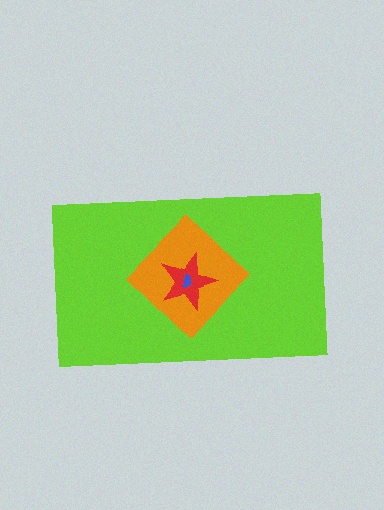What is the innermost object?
The blue semicircle.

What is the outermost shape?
The lime rectangle.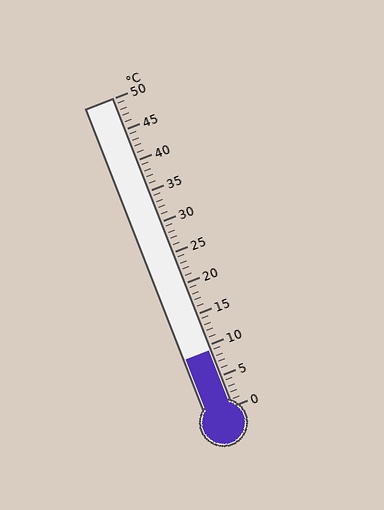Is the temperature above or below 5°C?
The temperature is above 5°C.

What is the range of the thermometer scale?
The thermometer scale ranges from 0°C to 50°C.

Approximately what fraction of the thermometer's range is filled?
The thermometer is filled to approximately 20% of its range.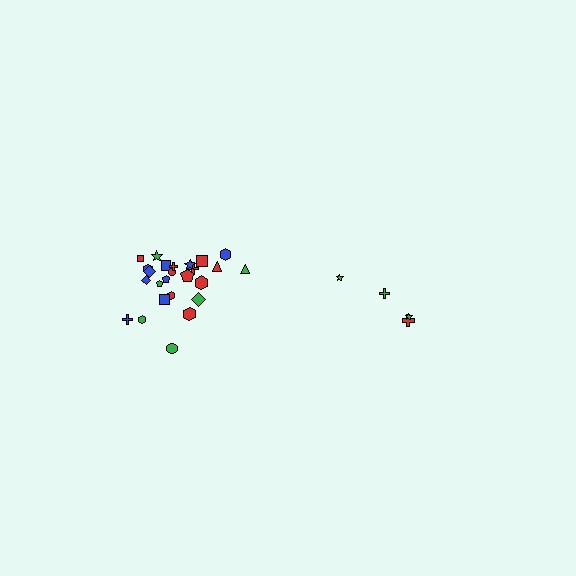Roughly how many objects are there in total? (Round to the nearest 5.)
Roughly 30 objects in total.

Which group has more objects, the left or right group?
The left group.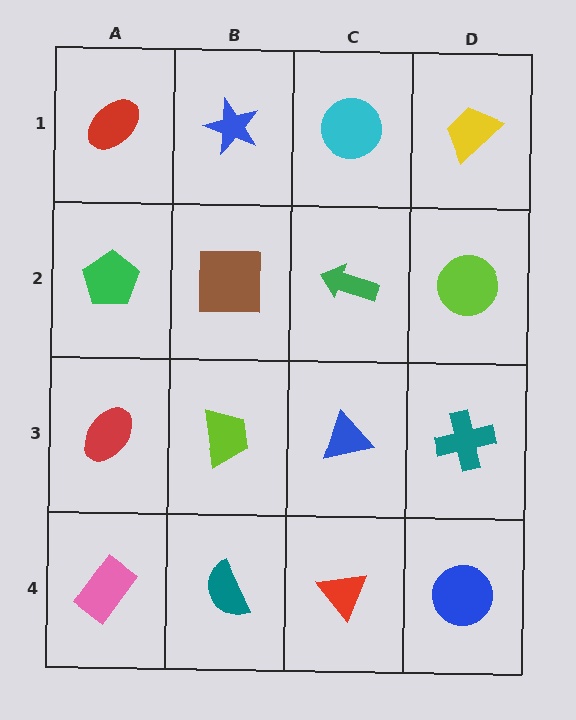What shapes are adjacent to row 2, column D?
A yellow trapezoid (row 1, column D), a teal cross (row 3, column D), a green arrow (row 2, column C).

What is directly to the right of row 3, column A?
A lime trapezoid.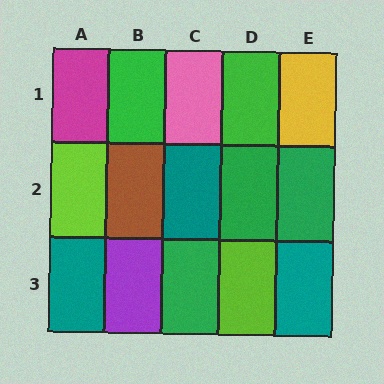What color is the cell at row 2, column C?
Teal.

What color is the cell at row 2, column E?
Green.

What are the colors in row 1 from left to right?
Magenta, green, pink, green, yellow.